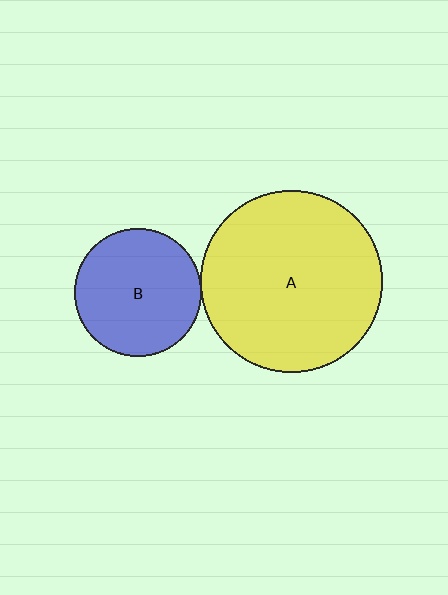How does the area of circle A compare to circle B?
Approximately 2.1 times.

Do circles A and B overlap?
Yes.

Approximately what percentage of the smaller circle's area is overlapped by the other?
Approximately 5%.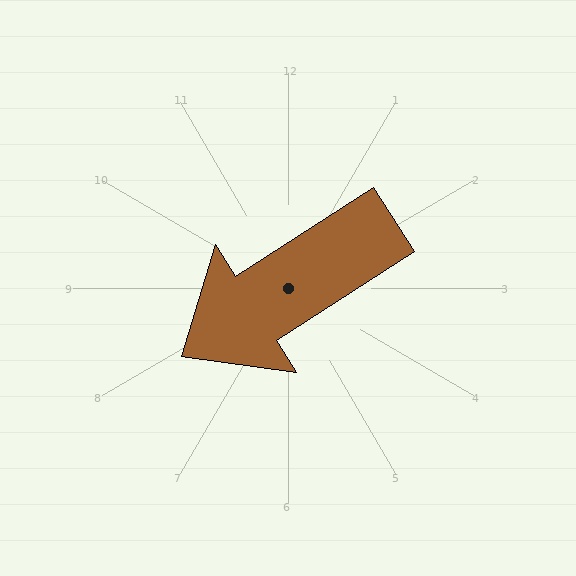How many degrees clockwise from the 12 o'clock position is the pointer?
Approximately 237 degrees.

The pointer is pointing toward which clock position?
Roughly 8 o'clock.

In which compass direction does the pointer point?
Southwest.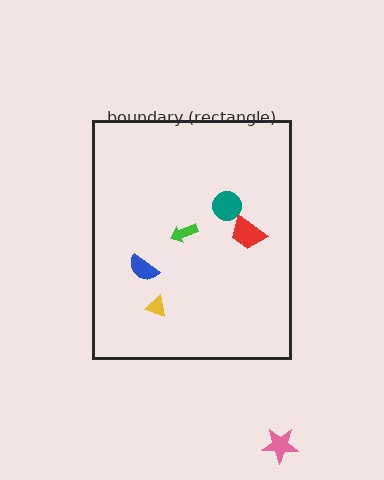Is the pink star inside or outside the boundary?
Outside.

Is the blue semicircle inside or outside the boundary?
Inside.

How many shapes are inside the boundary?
5 inside, 1 outside.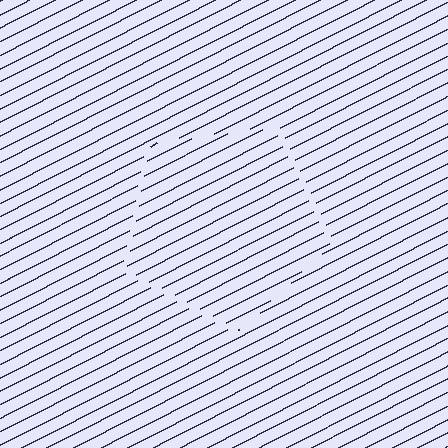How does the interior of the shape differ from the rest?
The interior of the shape contains the same grating, shifted by half a period — the contour is defined by the phase discontinuity where line-ends from the inner and outer gratings abut.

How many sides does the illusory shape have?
5 sides — the line-ends trace a pentagon.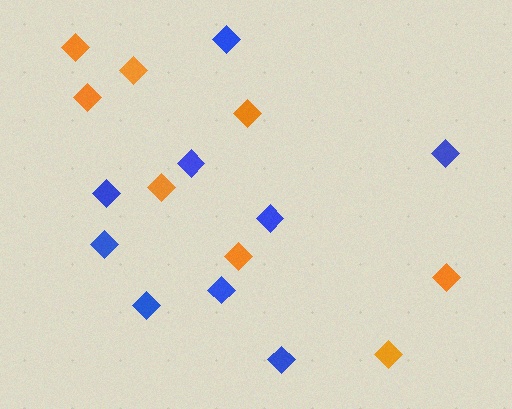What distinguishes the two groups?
There are 2 groups: one group of orange diamonds (8) and one group of blue diamonds (9).